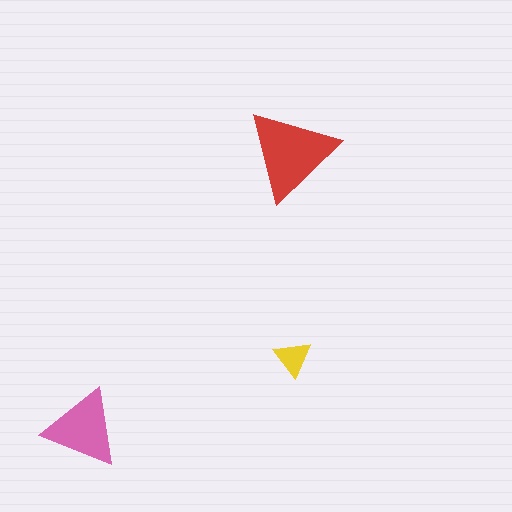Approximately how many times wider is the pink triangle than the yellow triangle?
About 2 times wider.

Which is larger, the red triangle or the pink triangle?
The red one.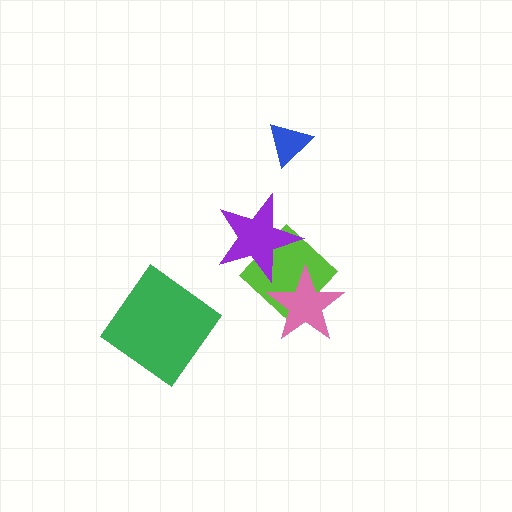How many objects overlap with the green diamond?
0 objects overlap with the green diamond.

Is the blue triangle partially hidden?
No, no other shape covers it.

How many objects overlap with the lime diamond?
2 objects overlap with the lime diamond.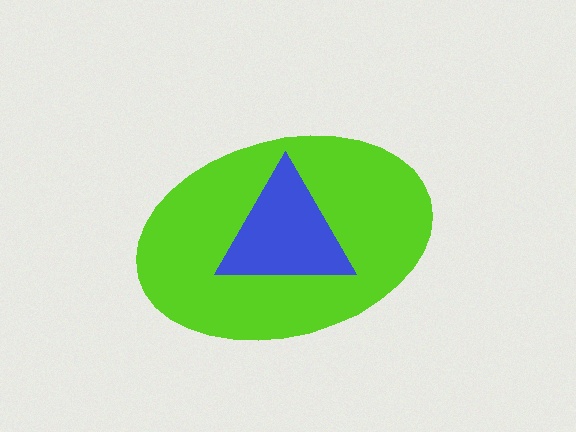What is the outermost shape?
The lime ellipse.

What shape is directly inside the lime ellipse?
The blue triangle.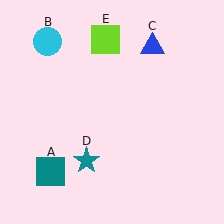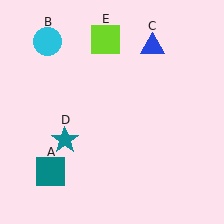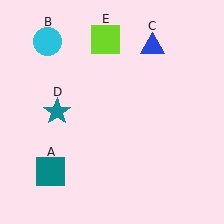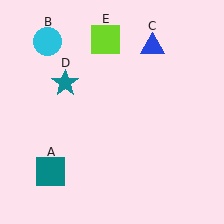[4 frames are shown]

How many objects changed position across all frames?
1 object changed position: teal star (object D).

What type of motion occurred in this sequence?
The teal star (object D) rotated clockwise around the center of the scene.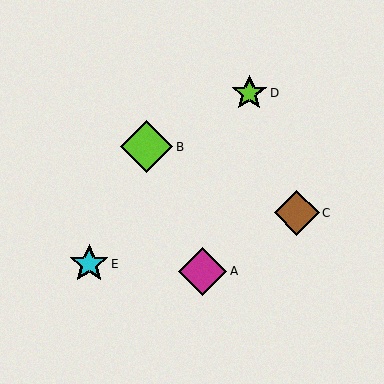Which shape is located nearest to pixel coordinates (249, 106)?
The lime star (labeled D) at (249, 93) is nearest to that location.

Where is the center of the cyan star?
The center of the cyan star is at (89, 264).